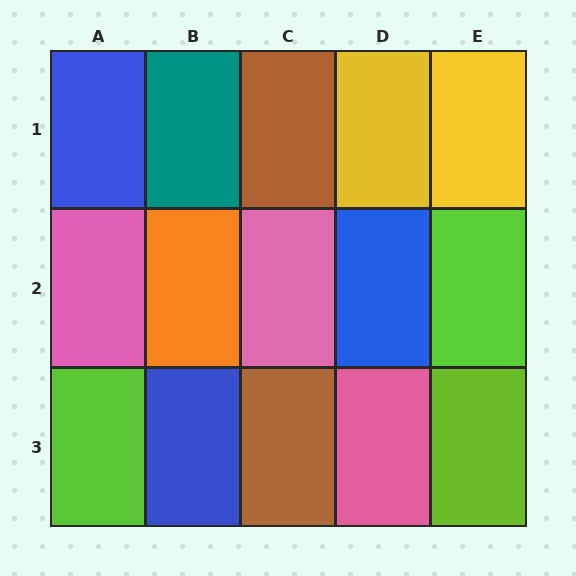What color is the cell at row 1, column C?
Brown.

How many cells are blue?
3 cells are blue.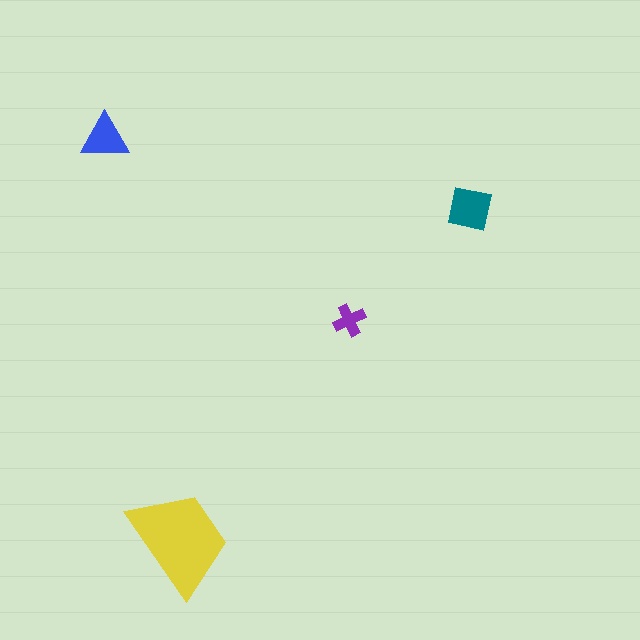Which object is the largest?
The yellow trapezoid.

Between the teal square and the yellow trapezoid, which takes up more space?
The yellow trapezoid.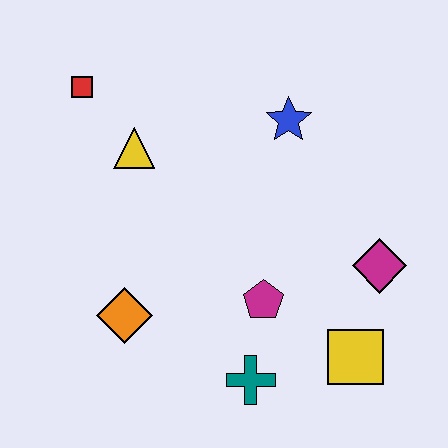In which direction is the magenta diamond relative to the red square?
The magenta diamond is to the right of the red square.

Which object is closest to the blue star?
The yellow triangle is closest to the blue star.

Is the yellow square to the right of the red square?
Yes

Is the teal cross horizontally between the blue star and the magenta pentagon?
No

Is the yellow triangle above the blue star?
No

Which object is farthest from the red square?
The yellow square is farthest from the red square.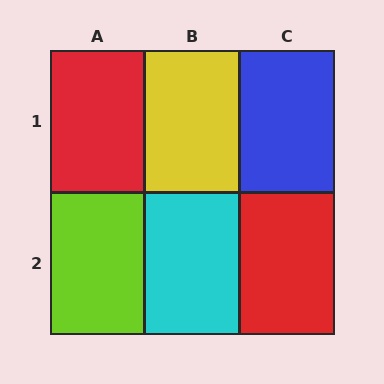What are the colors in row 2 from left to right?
Lime, cyan, red.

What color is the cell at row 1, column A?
Red.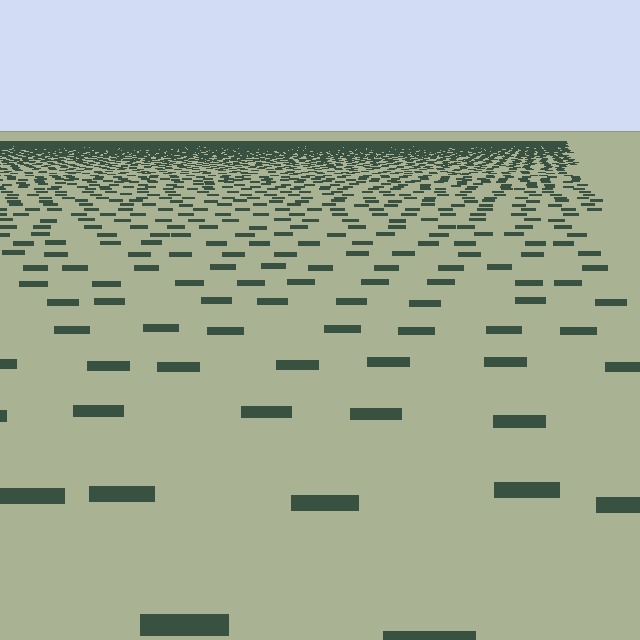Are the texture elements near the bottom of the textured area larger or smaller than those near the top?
Larger. Near the bottom, elements are closer to the viewer and appear at a bigger on-screen size.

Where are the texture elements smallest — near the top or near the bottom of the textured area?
Near the top.